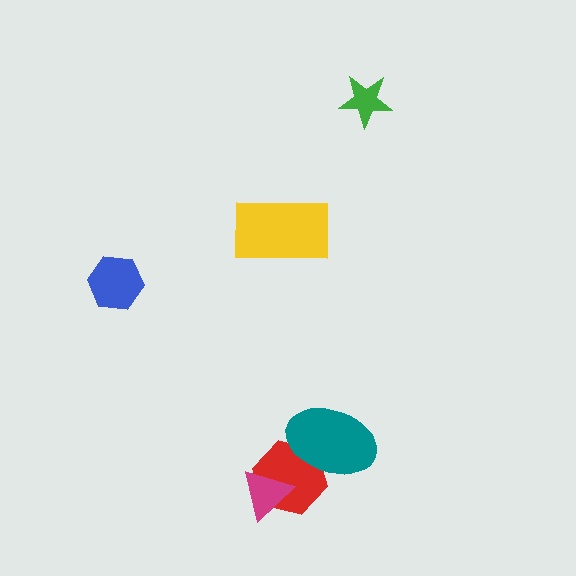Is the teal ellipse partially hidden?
No, no other shape covers it.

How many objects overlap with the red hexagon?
2 objects overlap with the red hexagon.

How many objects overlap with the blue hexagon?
0 objects overlap with the blue hexagon.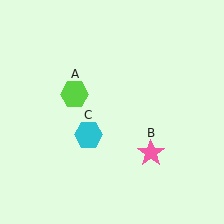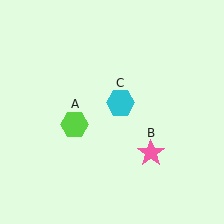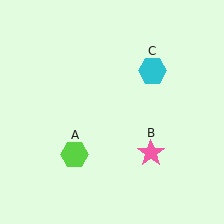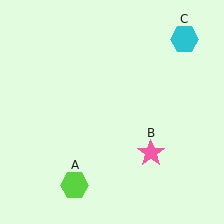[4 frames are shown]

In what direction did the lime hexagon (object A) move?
The lime hexagon (object A) moved down.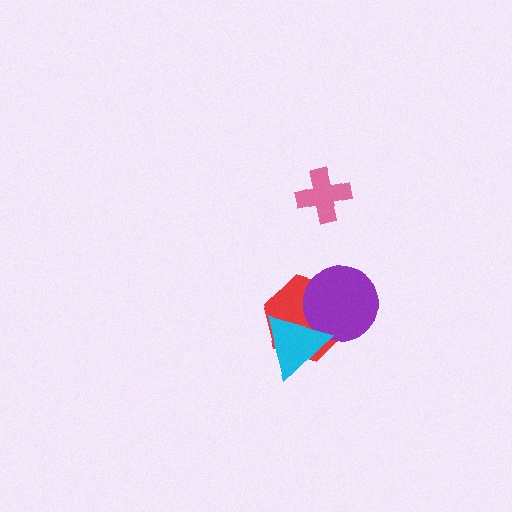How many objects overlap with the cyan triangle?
2 objects overlap with the cyan triangle.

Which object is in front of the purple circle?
The cyan triangle is in front of the purple circle.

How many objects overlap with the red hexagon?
2 objects overlap with the red hexagon.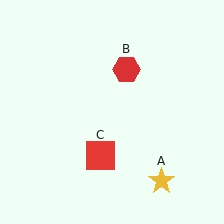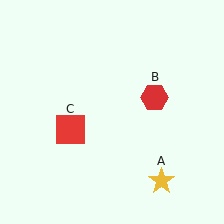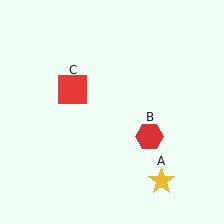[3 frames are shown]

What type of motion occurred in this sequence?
The red hexagon (object B), red square (object C) rotated clockwise around the center of the scene.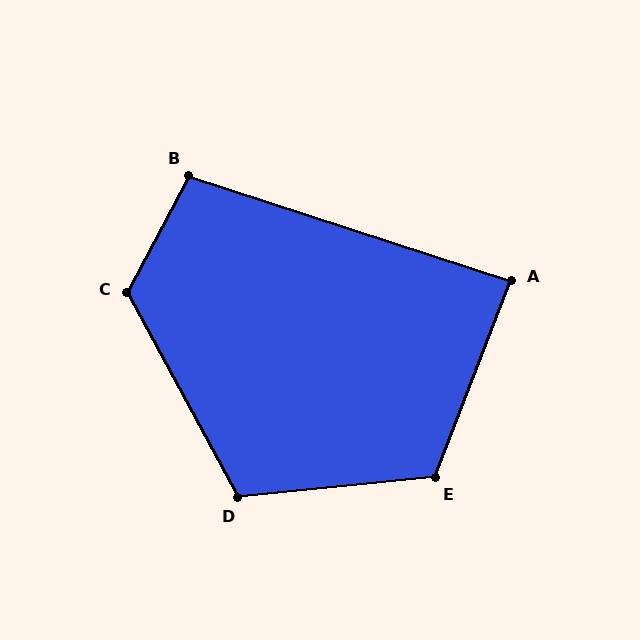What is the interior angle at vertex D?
Approximately 113 degrees (obtuse).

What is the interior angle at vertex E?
Approximately 117 degrees (obtuse).